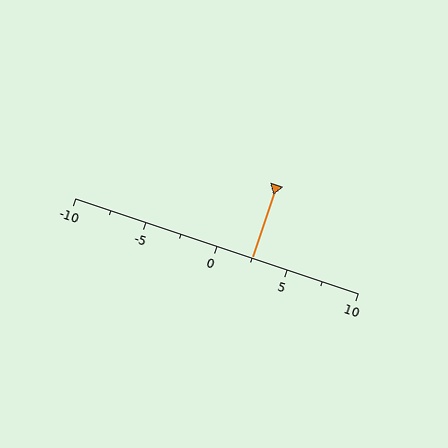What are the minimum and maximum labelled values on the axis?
The axis runs from -10 to 10.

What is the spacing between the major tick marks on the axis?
The major ticks are spaced 5 apart.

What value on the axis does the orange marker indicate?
The marker indicates approximately 2.5.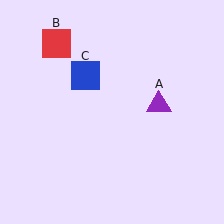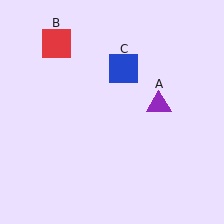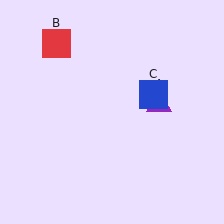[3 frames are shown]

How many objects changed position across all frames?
1 object changed position: blue square (object C).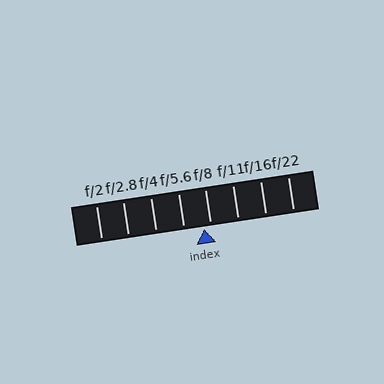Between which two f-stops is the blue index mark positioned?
The index mark is between f/5.6 and f/8.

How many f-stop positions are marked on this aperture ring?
There are 8 f-stop positions marked.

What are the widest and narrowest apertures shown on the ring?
The widest aperture shown is f/2 and the narrowest is f/22.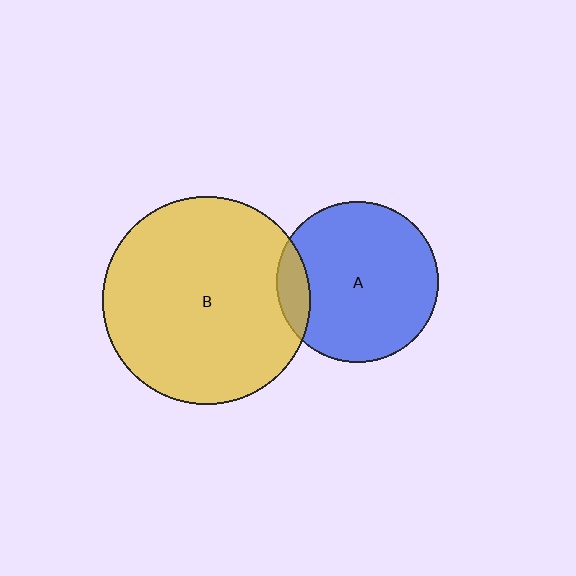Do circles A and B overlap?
Yes.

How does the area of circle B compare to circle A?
Approximately 1.7 times.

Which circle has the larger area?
Circle B (yellow).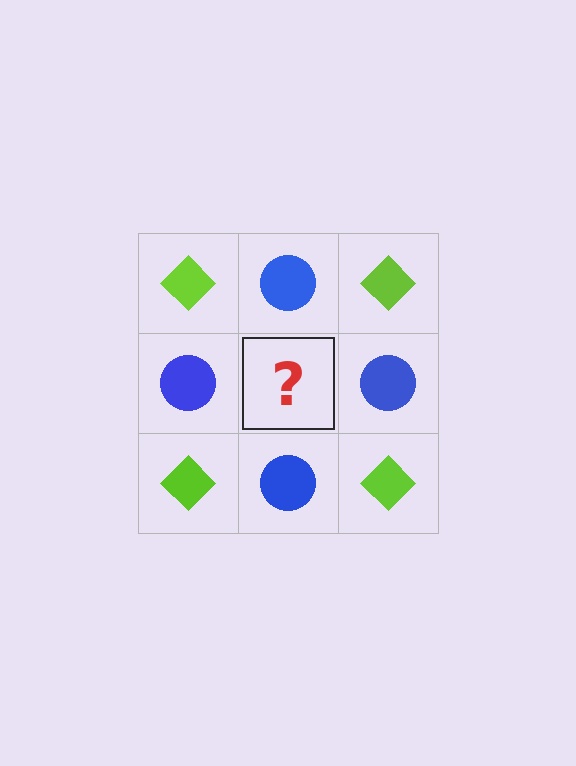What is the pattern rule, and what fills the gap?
The rule is that it alternates lime diamond and blue circle in a checkerboard pattern. The gap should be filled with a lime diamond.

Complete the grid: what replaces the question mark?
The question mark should be replaced with a lime diamond.